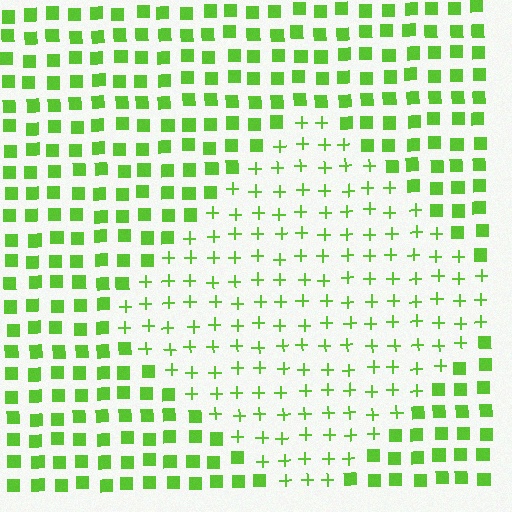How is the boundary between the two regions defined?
The boundary is defined by a change in element shape: plus signs inside vs. squares outside. All elements share the same color and spacing.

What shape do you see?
I see a diamond.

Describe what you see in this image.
The image is filled with small lime elements arranged in a uniform grid. A diamond-shaped region contains plus signs, while the surrounding area contains squares. The boundary is defined purely by the change in element shape.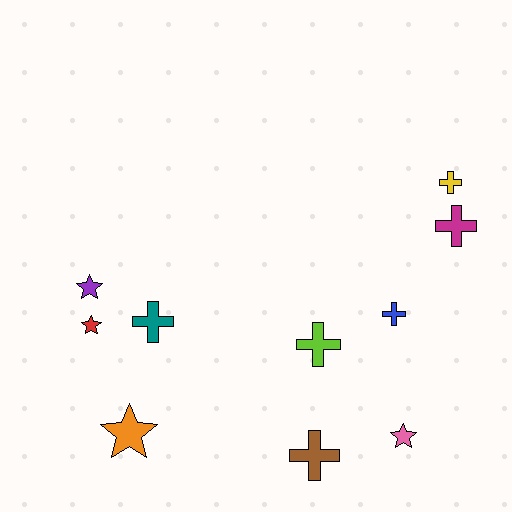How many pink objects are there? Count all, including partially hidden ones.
There is 1 pink object.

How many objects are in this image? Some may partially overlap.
There are 10 objects.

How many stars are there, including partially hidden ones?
There are 4 stars.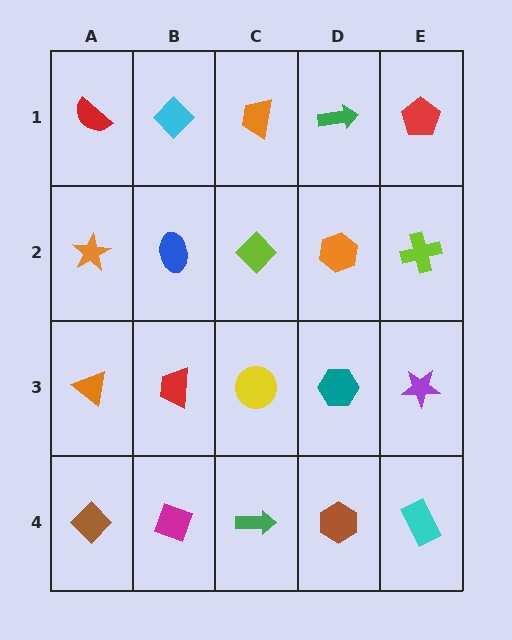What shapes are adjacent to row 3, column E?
A lime cross (row 2, column E), a cyan rectangle (row 4, column E), a teal hexagon (row 3, column D).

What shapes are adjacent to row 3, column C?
A lime diamond (row 2, column C), a green arrow (row 4, column C), a red trapezoid (row 3, column B), a teal hexagon (row 3, column D).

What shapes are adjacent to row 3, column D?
An orange hexagon (row 2, column D), a brown hexagon (row 4, column D), a yellow circle (row 3, column C), a purple star (row 3, column E).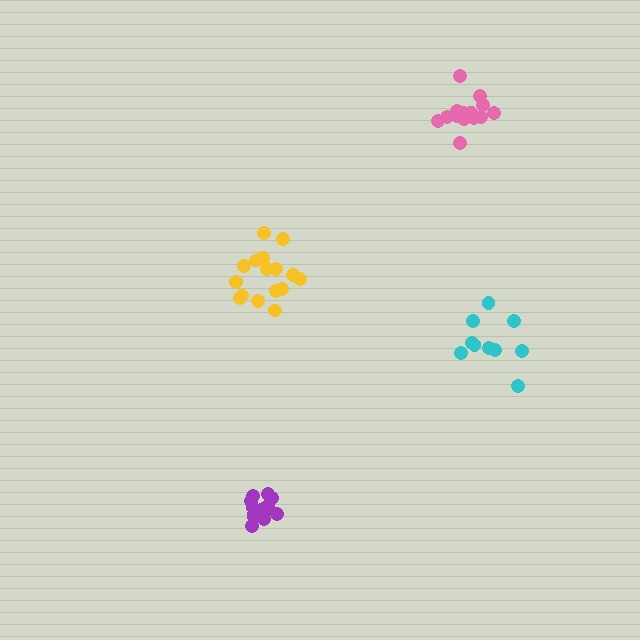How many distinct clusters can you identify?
There are 4 distinct clusters.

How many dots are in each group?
Group 1: 16 dots, Group 2: 15 dots, Group 3: 14 dots, Group 4: 10 dots (55 total).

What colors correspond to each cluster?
The clusters are colored: yellow, pink, purple, cyan.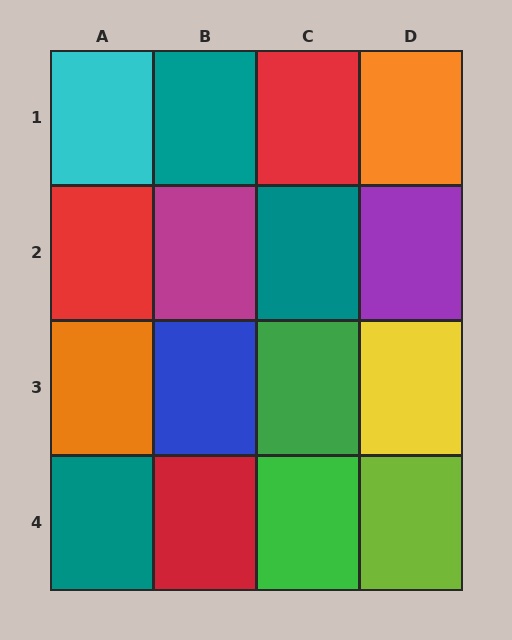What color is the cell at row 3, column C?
Green.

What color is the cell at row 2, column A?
Red.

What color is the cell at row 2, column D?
Purple.